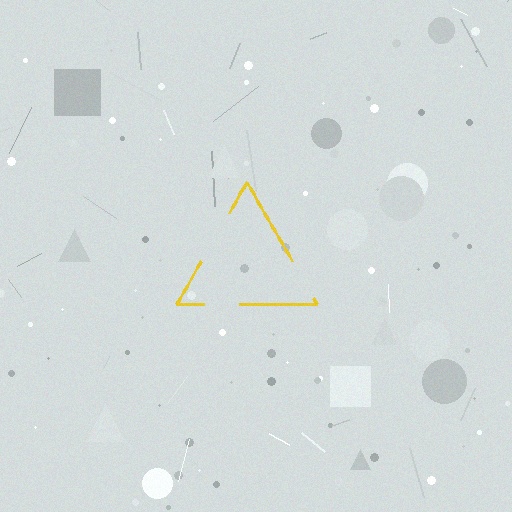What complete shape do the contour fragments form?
The contour fragments form a triangle.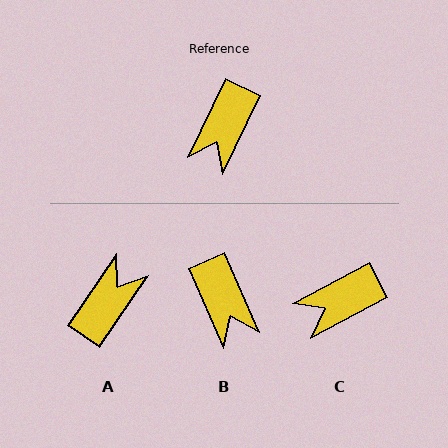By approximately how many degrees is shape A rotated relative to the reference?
Approximately 171 degrees counter-clockwise.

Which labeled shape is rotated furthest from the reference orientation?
A, about 171 degrees away.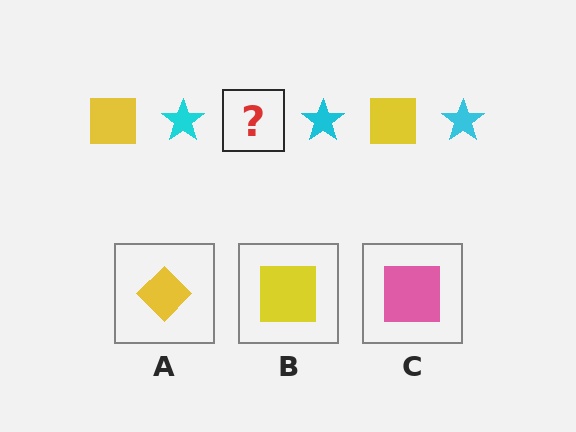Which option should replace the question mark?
Option B.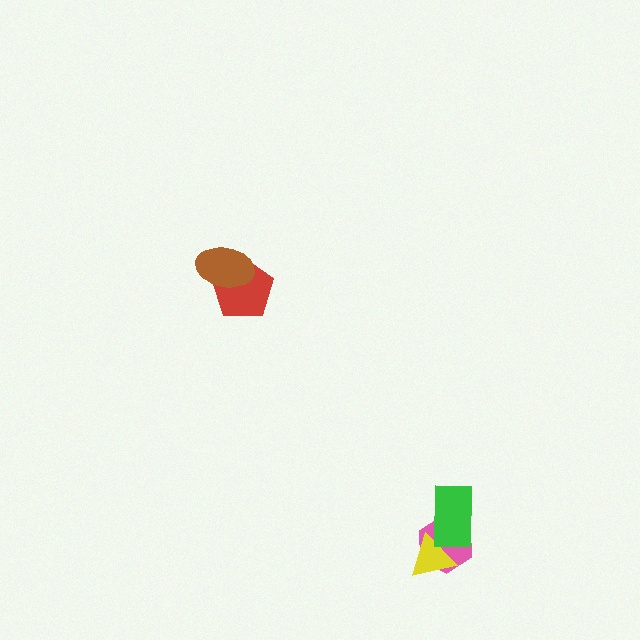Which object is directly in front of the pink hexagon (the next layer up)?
The yellow triangle is directly in front of the pink hexagon.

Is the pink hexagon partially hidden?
Yes, it is partially covered by another shape.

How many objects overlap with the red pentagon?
1 object overlaps with the red pentagon.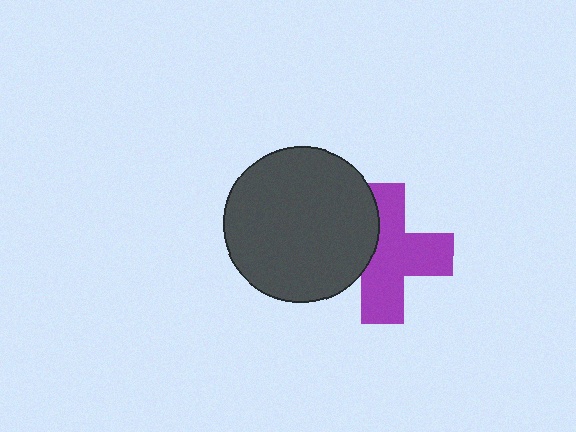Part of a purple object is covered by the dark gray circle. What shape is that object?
It is a cross.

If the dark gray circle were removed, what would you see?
You would see the complete purple cross.